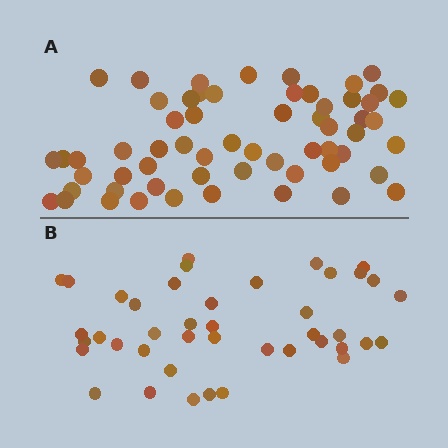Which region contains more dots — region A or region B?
Region A (the top region) has more dots.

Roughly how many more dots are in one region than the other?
Region A has approximately 20 more dots than region B.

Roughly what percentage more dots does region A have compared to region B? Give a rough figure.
About 45% more.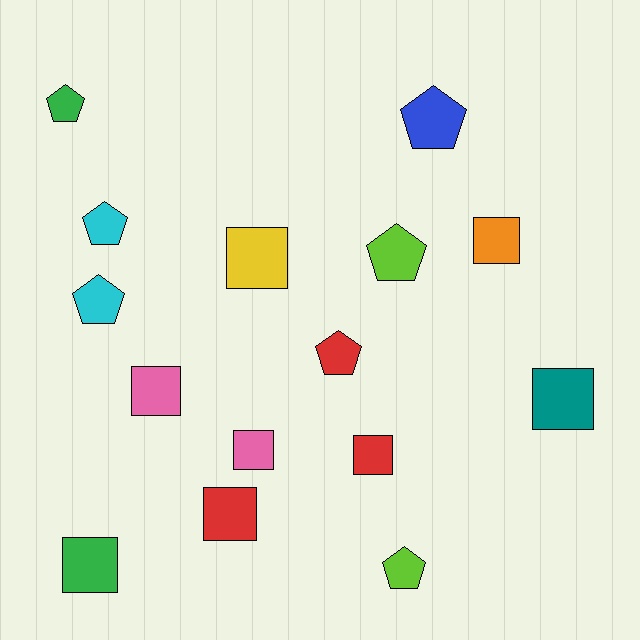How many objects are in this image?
There are 15 objects.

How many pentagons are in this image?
There are 7 pentagons.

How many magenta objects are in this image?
There are no magenta objects.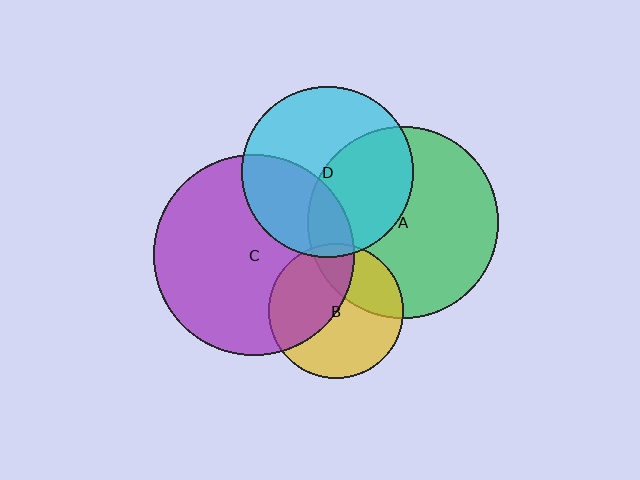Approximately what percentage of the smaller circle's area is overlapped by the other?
Approximately 35%.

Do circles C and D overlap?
Yes.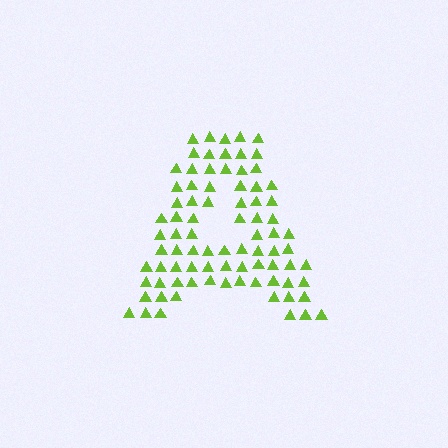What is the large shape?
The large shape is the letter A.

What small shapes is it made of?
It is made of small triangles.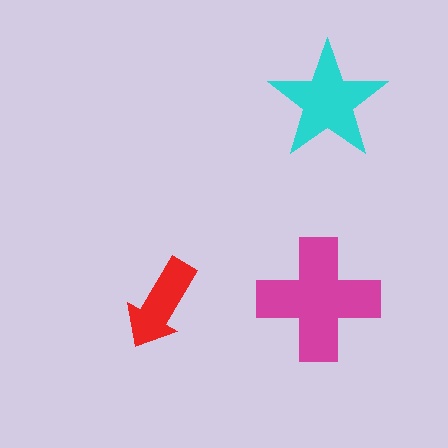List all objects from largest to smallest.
The magenta cross, the cyan star, the red arrow.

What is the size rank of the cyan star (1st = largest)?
2nd.